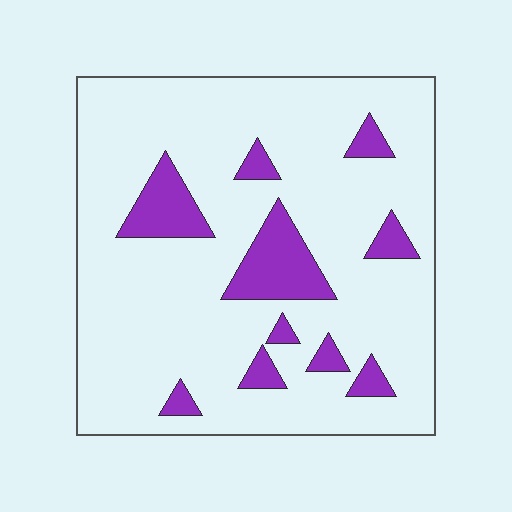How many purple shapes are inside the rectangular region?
10.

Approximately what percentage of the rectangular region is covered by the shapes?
Approximately 15%.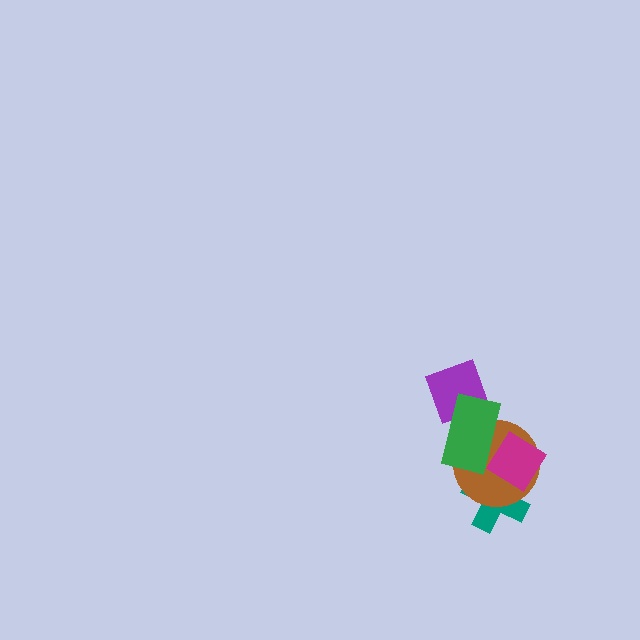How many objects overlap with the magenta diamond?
3 objects overlap with the magenta diamond.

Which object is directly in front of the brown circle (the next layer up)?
The magenta diamond is directly in front of the brown circle.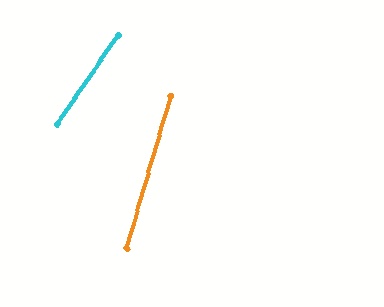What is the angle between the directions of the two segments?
Approximately 18 degrees.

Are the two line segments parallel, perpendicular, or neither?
Neither parallel nor perpendicular — they differ by about 18°.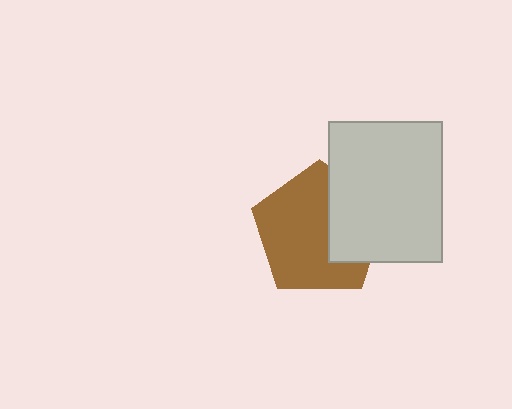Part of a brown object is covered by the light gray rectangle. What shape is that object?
It is a pentagon.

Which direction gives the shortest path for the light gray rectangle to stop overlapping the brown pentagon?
Moving right gives the shortest separation.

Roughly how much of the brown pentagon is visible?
Most of it is visible (roughly 66%).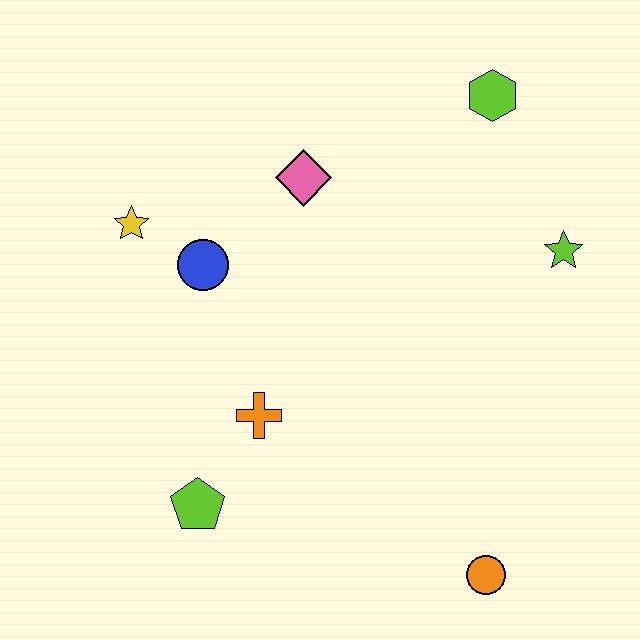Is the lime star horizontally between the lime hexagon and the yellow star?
No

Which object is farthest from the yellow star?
The orange circle is farthest from the yellow star.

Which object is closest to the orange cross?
The lime pentagon is closest to the orange cross.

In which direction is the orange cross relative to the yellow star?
The orange cross is below the yellow star.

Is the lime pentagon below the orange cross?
Yes